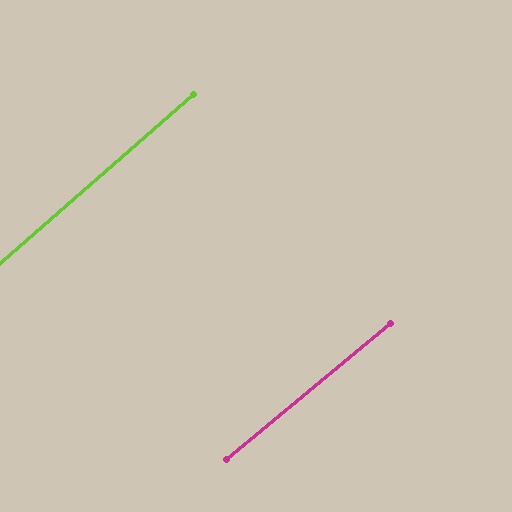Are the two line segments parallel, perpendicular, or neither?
Parallel — their directions differ by only 1.3°.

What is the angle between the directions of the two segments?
Approximately 1 degree.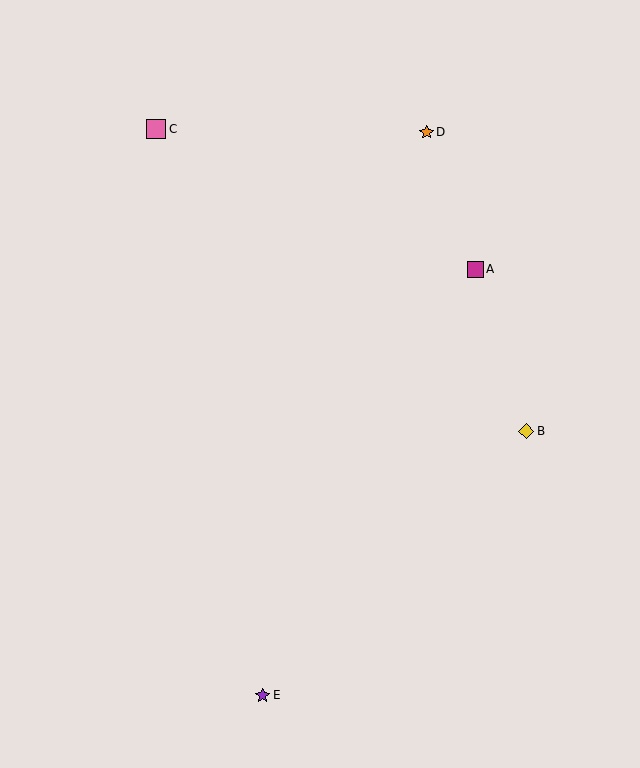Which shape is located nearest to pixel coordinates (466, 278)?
The magenta square (labeled A) at (475, 269) is nearest to that location.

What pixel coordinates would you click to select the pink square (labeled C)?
Click at (156, 129) to select the pink square C.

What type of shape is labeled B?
Shape B is a yellow diamond.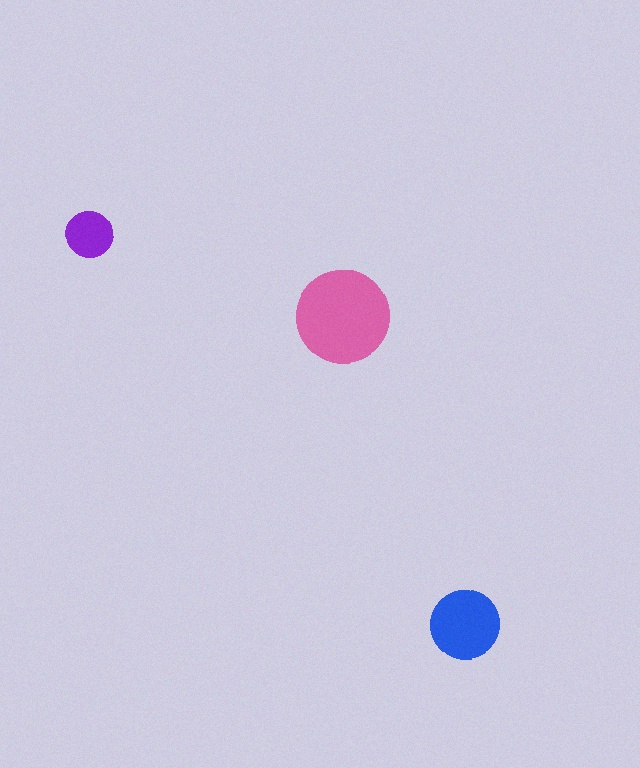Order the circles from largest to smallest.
the pink one, the blue one, the purple one.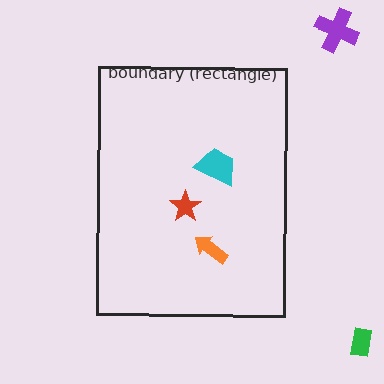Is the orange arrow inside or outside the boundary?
Inside.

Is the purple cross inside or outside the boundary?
Outside.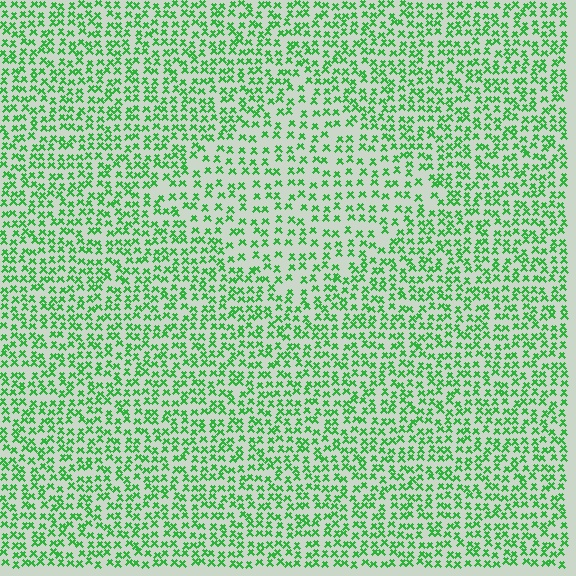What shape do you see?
I see a diamond.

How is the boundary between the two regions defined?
The boundary is defined by a change in element density (approximately 1.6x ratio). All elements are the same color, size, and shape.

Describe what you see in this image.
The image contains small green elements arranged at two different densities. A diamond-shaped region is visible where the elements are less densely packed than the surrounding area.